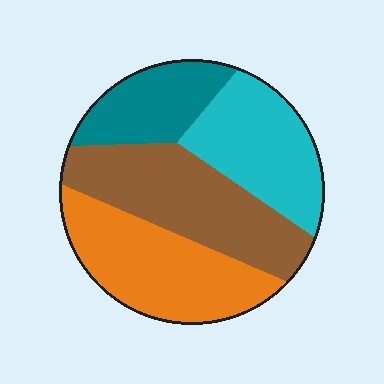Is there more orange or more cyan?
Orange.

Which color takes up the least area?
Teal, at roughly 15%.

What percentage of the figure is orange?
Orange covers 29% of the figure.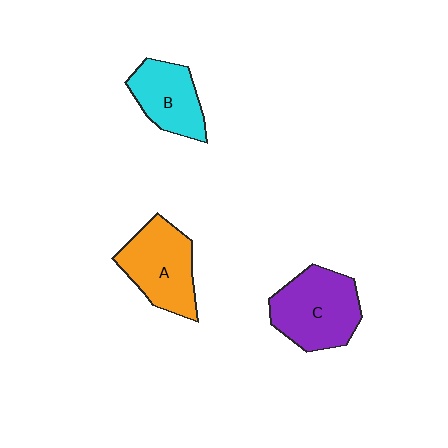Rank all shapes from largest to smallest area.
From largest to smallest: C (purple), A (orange), B (cyan).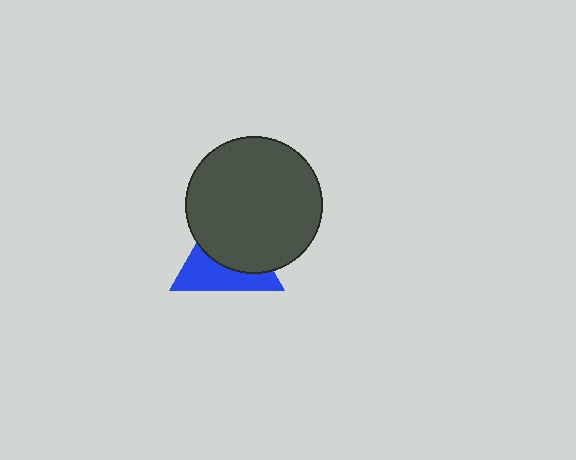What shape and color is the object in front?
The object in front is a dark gray circle.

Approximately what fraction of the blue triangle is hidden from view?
Roughly 54% of the blue triangle is hidden behind the dark gray circle.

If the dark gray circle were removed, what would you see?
You would see the complete blue triangle.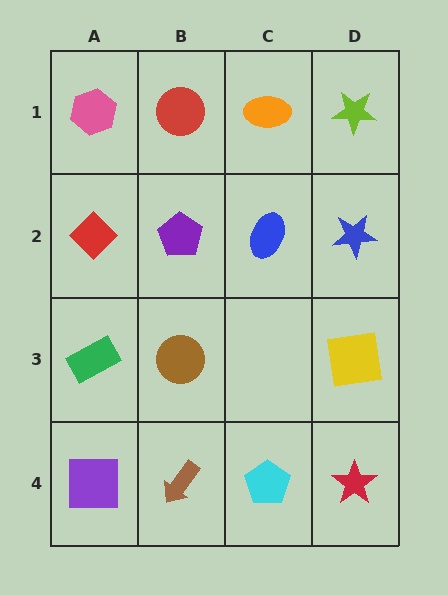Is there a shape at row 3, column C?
No, that cell is empty.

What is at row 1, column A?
A pink hexagon.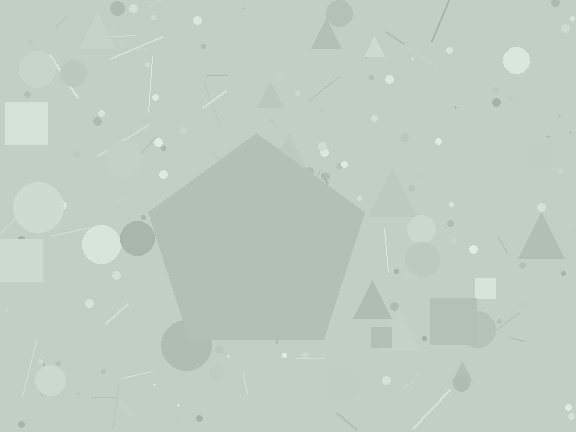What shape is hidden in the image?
A pentagon is hidden in the image.